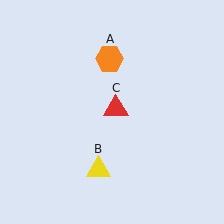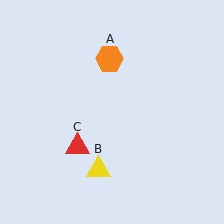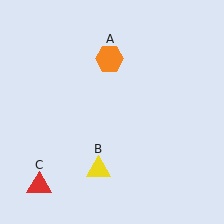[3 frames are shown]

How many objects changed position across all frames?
1 object changed position: red triangle (object C).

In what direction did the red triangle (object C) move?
The red triangle (object C) moved down and to the left.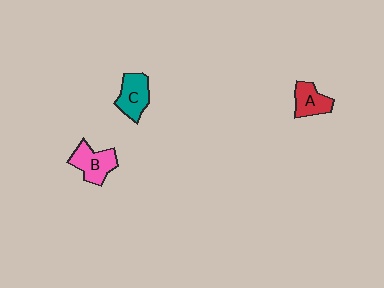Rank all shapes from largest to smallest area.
From largest to smallest: B (pink), C (teal), A (red).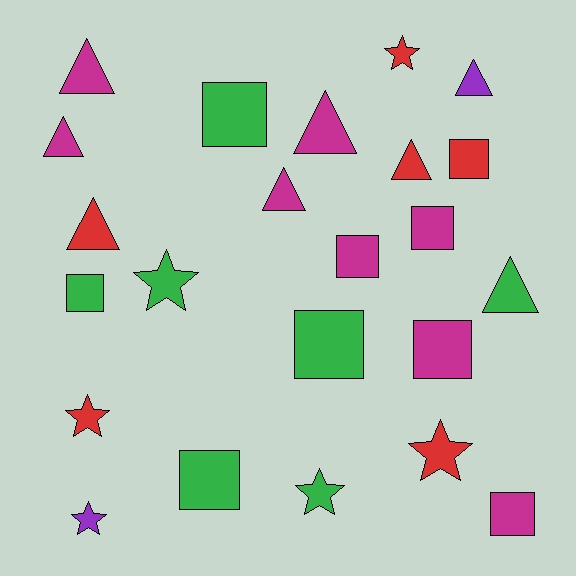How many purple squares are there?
There are no purple squares.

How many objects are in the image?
There are 23 objects.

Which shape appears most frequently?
Square, with 9 objects.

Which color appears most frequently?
Magenta, with 8 objects.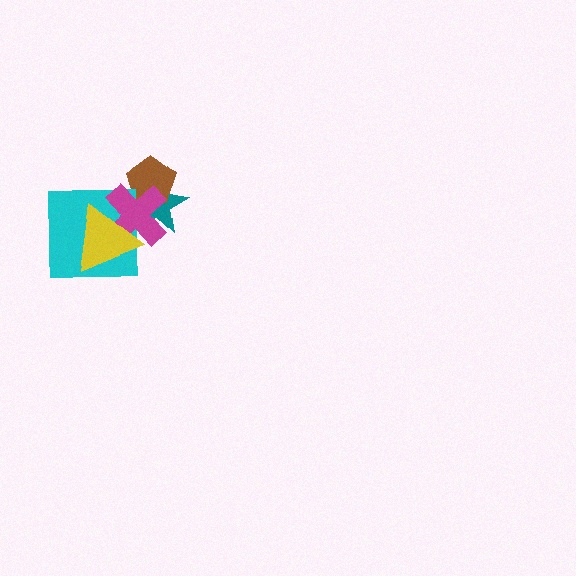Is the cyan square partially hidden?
Yes, it is partially covered by another shape.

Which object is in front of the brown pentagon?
The magenta cross is in front of the brown pentagon.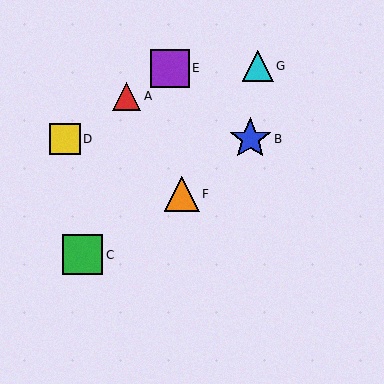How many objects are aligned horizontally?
2 objects (B, D) are aligned horizontally.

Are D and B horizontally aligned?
Yes, both are at y≈139.